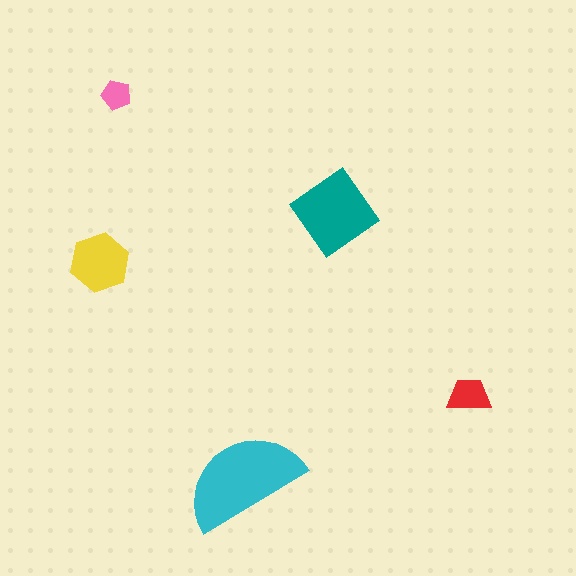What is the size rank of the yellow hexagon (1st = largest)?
3rd.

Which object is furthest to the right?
The red trapezoid is rightmost.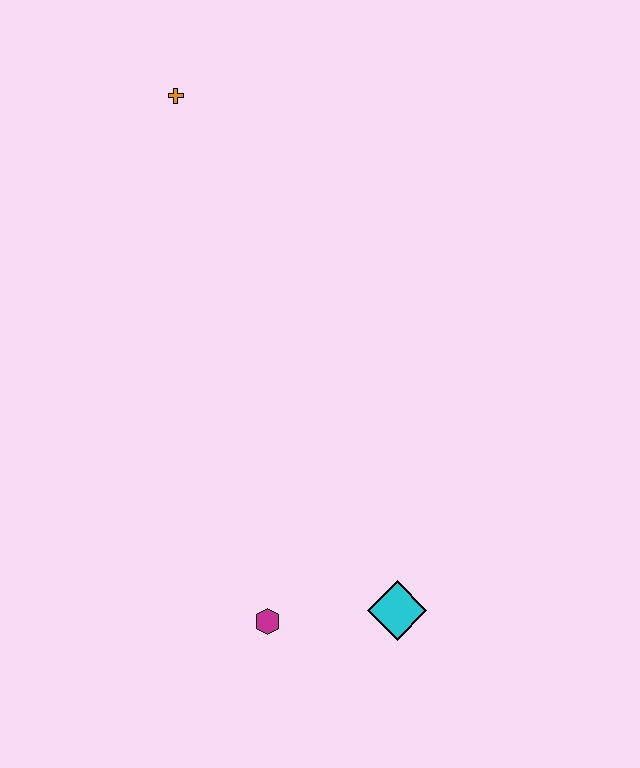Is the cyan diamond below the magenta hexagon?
No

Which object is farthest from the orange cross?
The cyan diamond is farthest from the orange cross.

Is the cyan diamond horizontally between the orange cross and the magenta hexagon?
No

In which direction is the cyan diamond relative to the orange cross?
The cyan diamond is below the orange cross.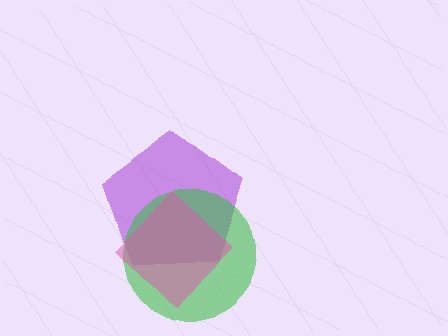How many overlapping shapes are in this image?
There are 3 overlapping shapes in the image.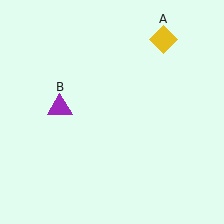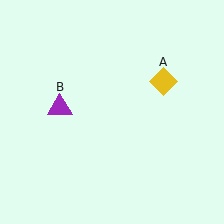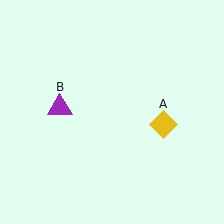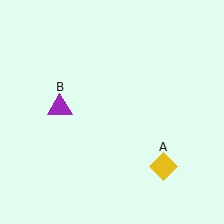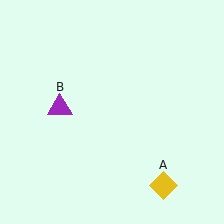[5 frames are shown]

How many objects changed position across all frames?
1 object changed position: yellow diamond (object A).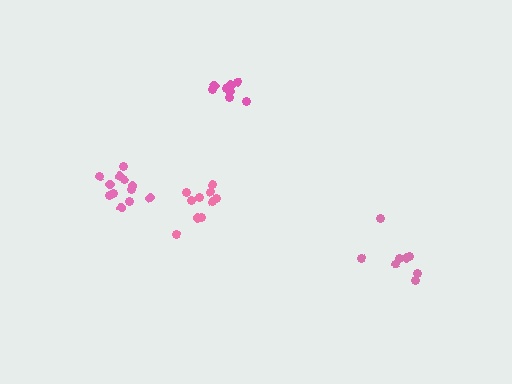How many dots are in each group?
Group 1: 10 dots, Group 2: 12 dots, Group 3: 8 dots, Group 4: 9 dots (39 total).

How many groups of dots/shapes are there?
There are 4 groups.